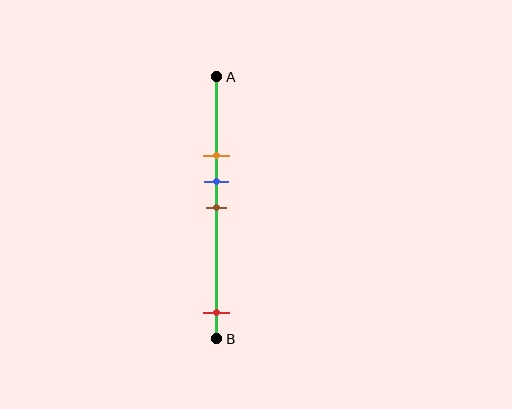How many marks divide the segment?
There are 4 marks dividing the segment.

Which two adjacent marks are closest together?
The blue and brown marks are the closest adjacent pair.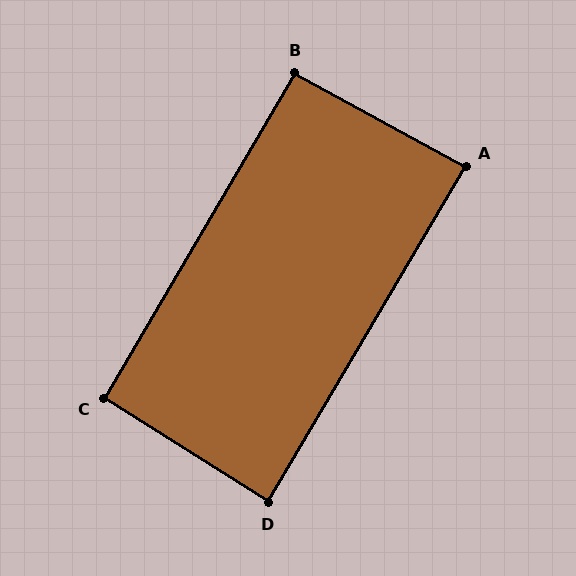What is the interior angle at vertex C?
Approximately 92 degrees (approximately right).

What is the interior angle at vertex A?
Approximately 88 degrees (approximately right).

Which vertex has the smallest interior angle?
D, at approximately 88 degrees.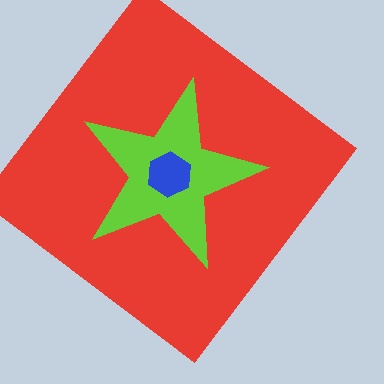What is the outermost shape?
The red diamond.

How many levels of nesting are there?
3.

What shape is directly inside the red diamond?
The lime star.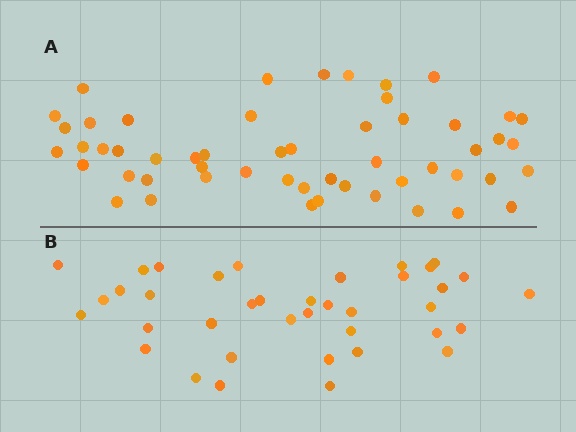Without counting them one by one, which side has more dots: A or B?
Region A (the top region) has more dots.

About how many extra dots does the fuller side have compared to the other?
Region A has approximately 15 more dots than region B.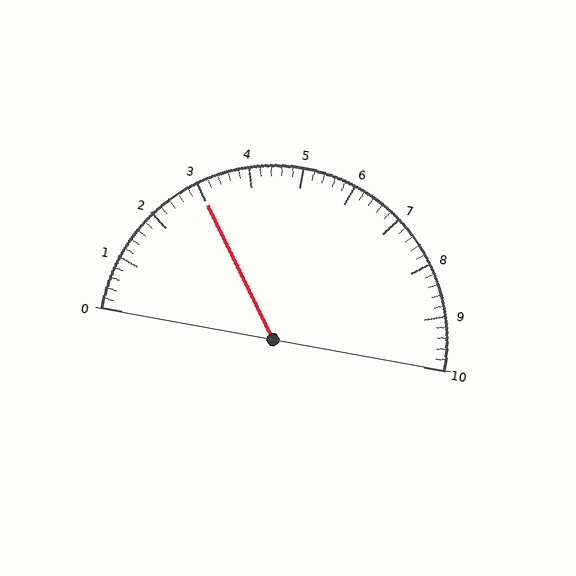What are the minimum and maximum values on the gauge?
The gauge ranges from 0 to 10.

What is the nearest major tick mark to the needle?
The nearest major tick mark is 3.